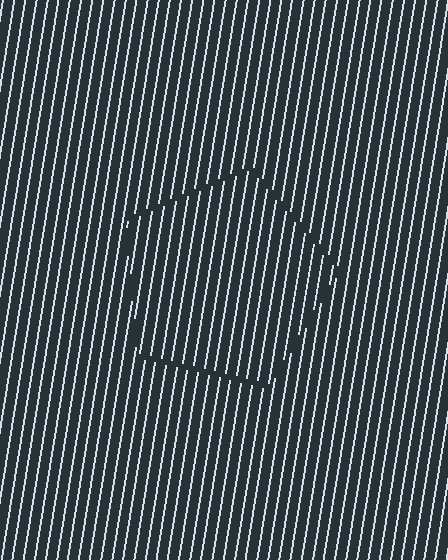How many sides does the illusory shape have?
5 sides — the line-ends trace a pentagon.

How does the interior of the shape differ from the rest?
The interior of the shape contains the same grating, shifted by half a period — the contour is defined by the phase discontinuity where line-ends from the inner and outer gratings abut.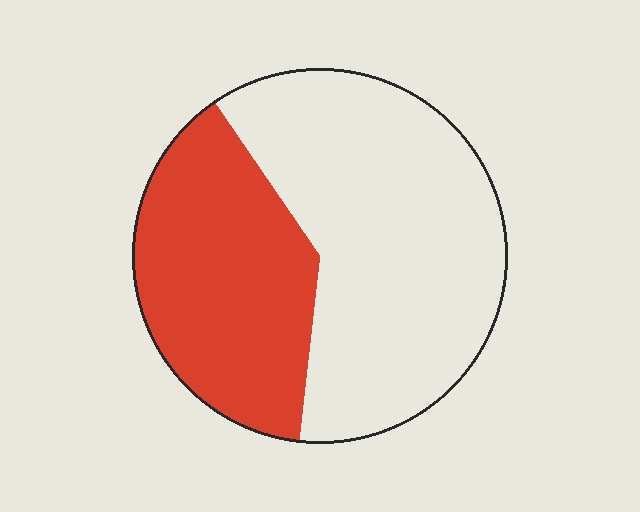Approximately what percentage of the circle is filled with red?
Approximately 40%.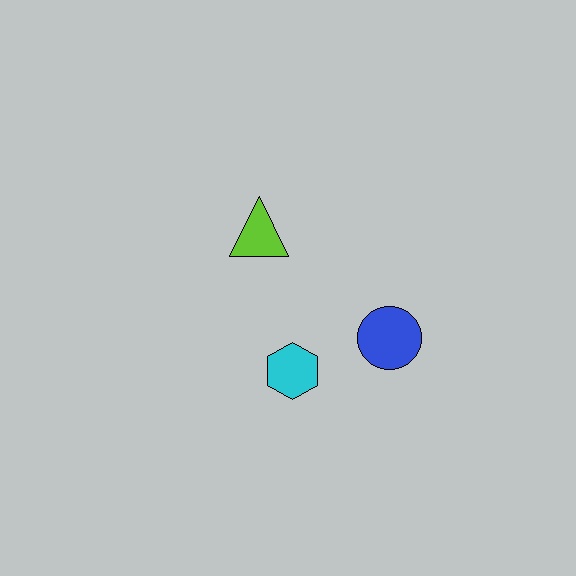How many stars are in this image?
There are no stars.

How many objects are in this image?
There are 3 objects.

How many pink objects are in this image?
There are no pink objects.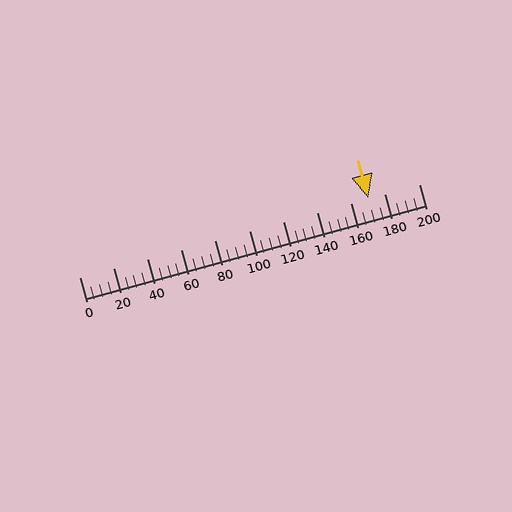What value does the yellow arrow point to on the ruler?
The yellow arrow points to approximately 170.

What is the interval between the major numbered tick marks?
The major tick marks are spaced 20 units apart.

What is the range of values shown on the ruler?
The ruler shows values from 0 to 200.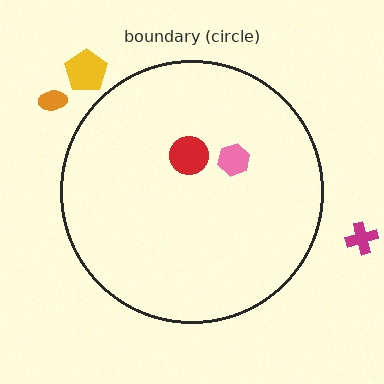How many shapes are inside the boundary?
2 inside, 3 outside.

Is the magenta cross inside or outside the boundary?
Outside.